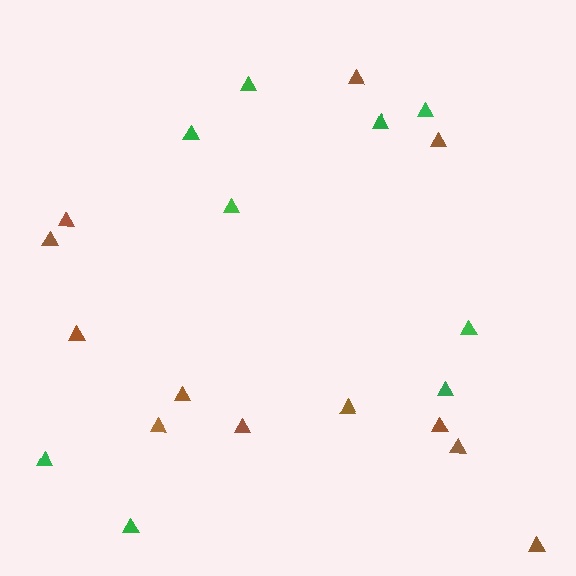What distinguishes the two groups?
There are 2 groups: one group of brown triangles (12) and one group of green triangles (9).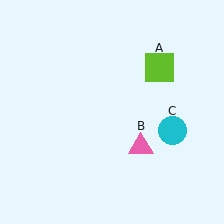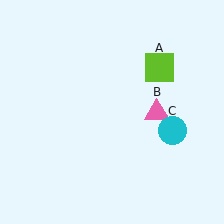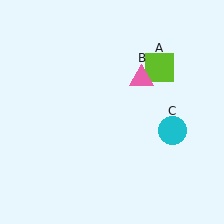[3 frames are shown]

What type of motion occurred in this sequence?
The pink triangle (object B) rotated counterclockwise around the center of the scene.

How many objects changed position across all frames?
1 object changed position: pink triangle (object B).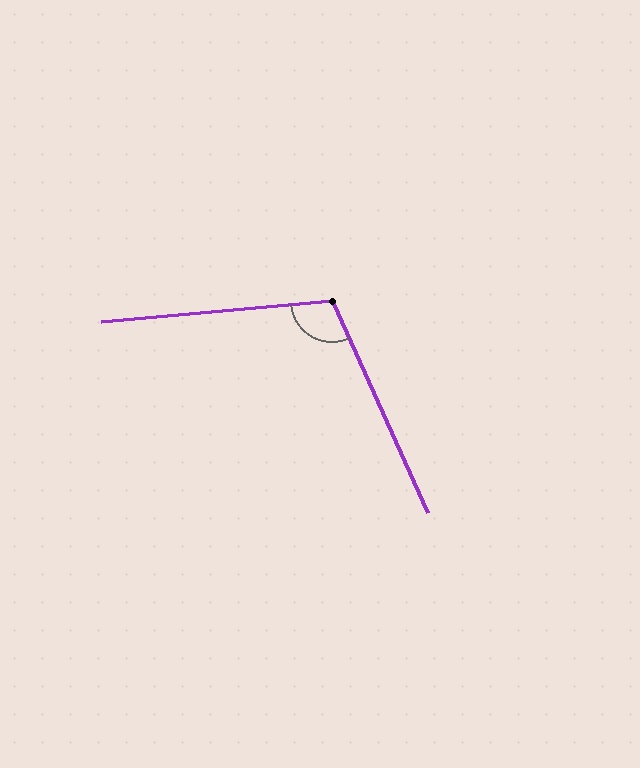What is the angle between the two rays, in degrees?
Approximately 109 degrees.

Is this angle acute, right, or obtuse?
It is obtuse.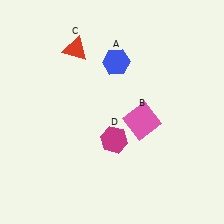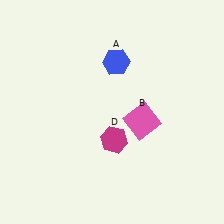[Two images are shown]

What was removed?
The red triangle (C) was removed in Image 2.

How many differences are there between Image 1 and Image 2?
There is 1 difference between the two images.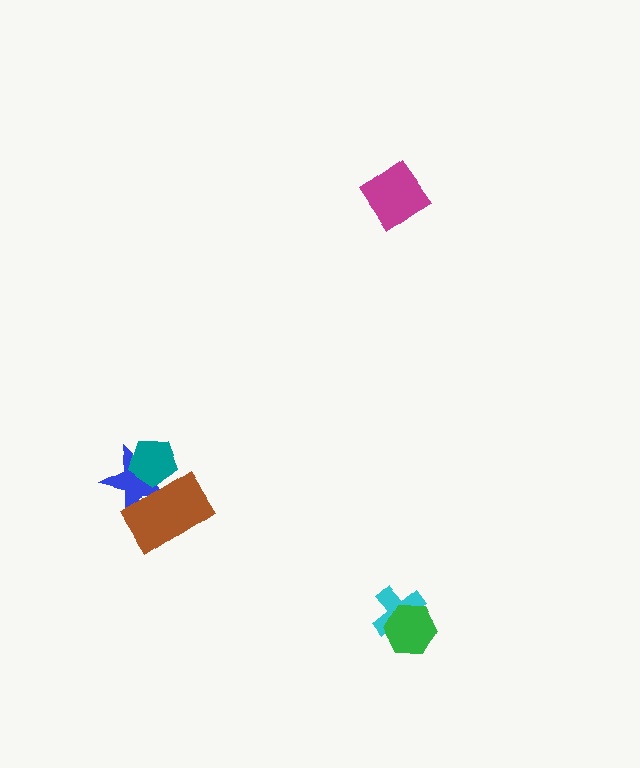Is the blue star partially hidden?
Yes, it is partially covered by another shape.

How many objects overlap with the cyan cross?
1 object overlaps with the cyan cross.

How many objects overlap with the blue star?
2 objects overlap with the blue star.